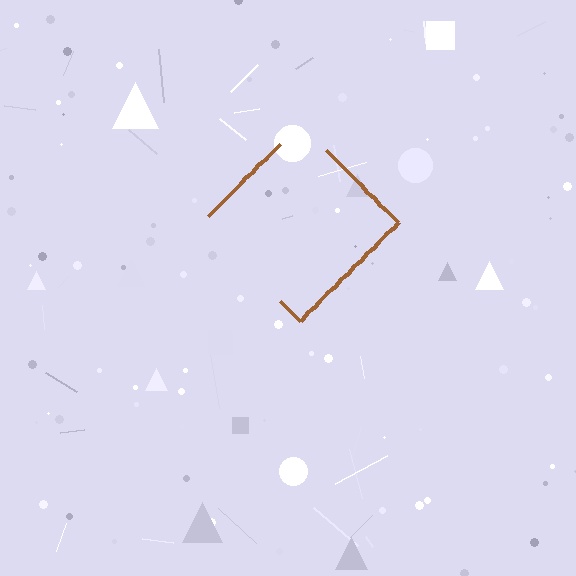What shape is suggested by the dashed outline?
The dashed outline suggests a diamond.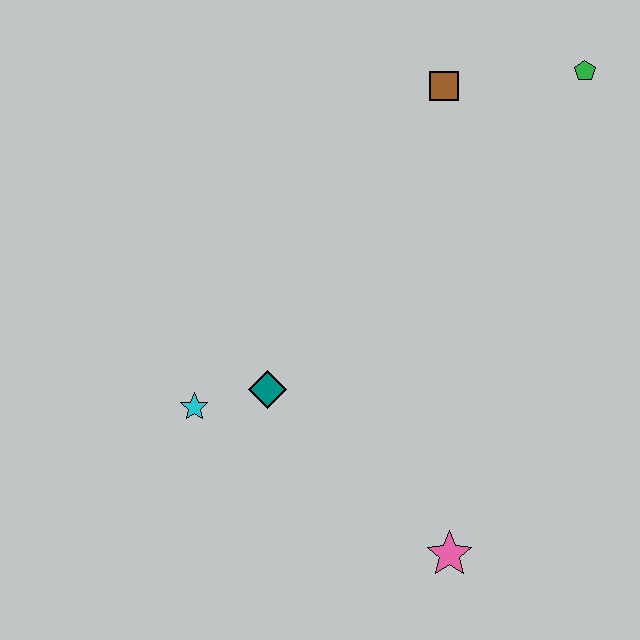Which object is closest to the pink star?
The teal diamond is closest to the pink star.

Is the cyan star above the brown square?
No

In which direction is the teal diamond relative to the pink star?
The teal diamond is to the left of the pink star.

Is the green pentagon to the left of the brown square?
No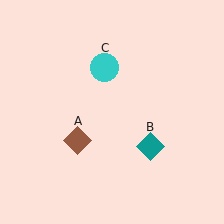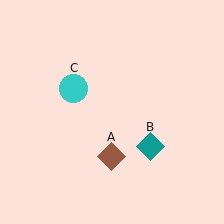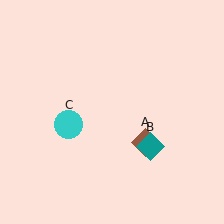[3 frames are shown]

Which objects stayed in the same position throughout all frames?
Teal diamond (object B) remained stationary.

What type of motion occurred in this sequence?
The brown diamond (object A), cyan circle (object C) rotated counterclockwise around the center of the scene.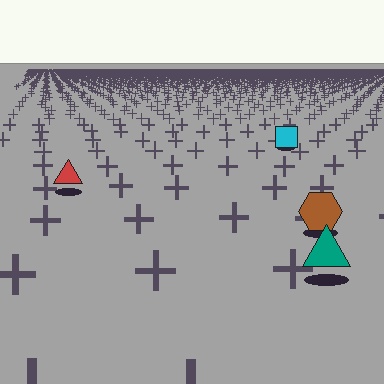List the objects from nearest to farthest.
From nearest to farthest: the teal triangle, the brown hexagon, the red triangle, the cyan square.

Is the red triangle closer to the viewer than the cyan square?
Yes. The red triangle is closer — you can tell from the texture gradient: the ground texture is coarser near it.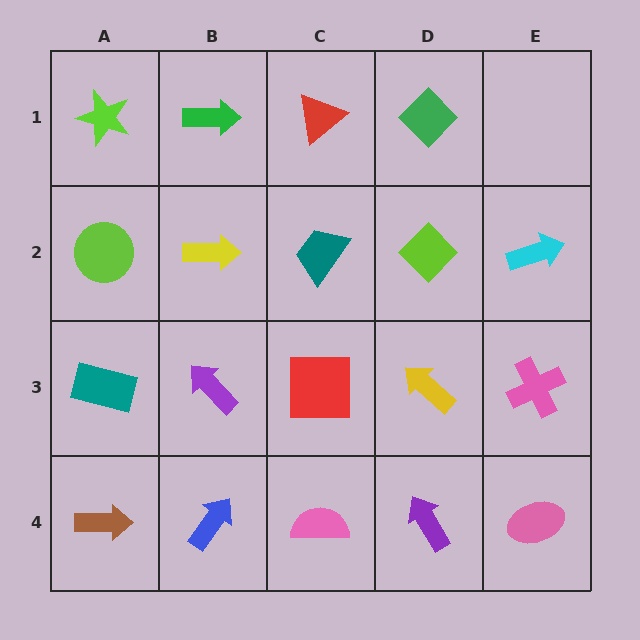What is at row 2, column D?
A lime diamond.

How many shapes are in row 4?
5 shapes.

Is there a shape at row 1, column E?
No, that cell is empty.